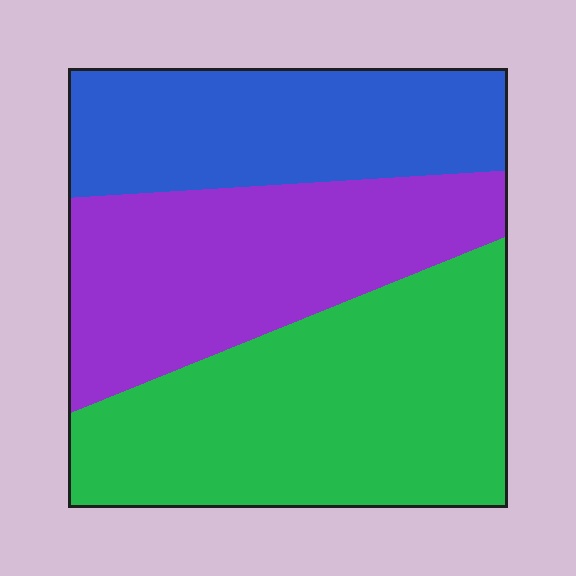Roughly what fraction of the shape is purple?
Purple takes up about one third (1/3) of the shape.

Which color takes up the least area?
Blue, at roughly 25%.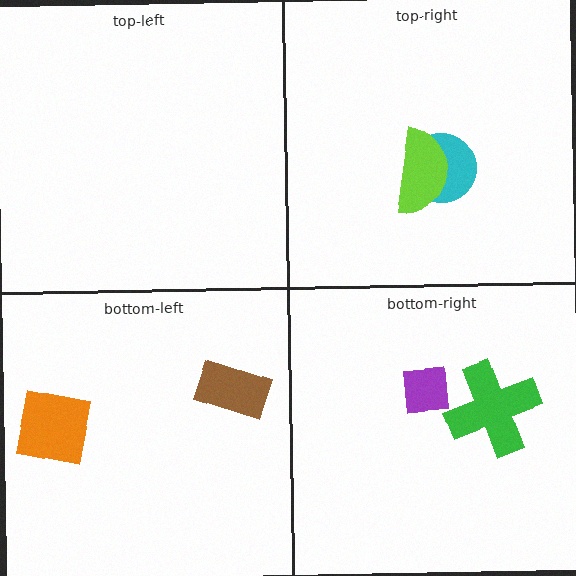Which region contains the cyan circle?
The top-right region.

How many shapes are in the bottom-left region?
2.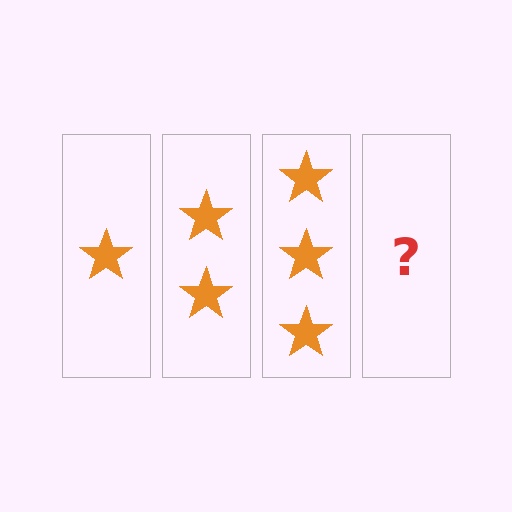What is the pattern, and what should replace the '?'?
The pattern is that each step adds one more star. The '?' should be 4 stars.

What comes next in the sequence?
The next element should be 4 stars.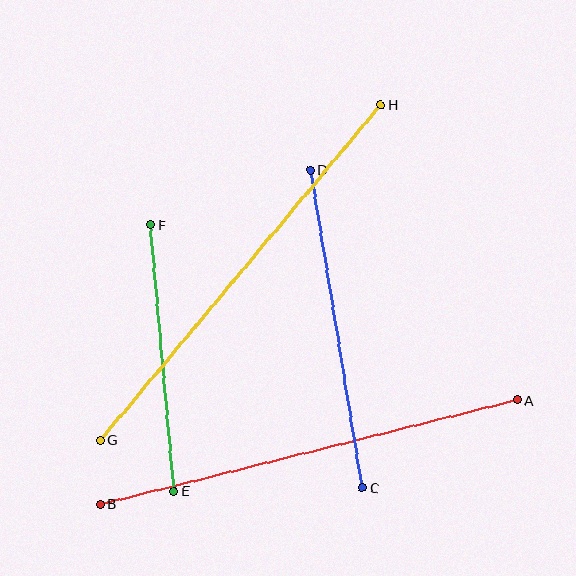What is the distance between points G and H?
The distance is approximately 437 pixels.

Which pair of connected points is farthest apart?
Points G and H are farthest apart.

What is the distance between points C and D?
The distance is approximately 322 pixels.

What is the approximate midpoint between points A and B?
The midpoint is at approximately (309, 452) pixels.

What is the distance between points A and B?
The distance is approximately 430 pixels.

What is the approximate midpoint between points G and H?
The midpoint is at approximately (241, 273) pixels.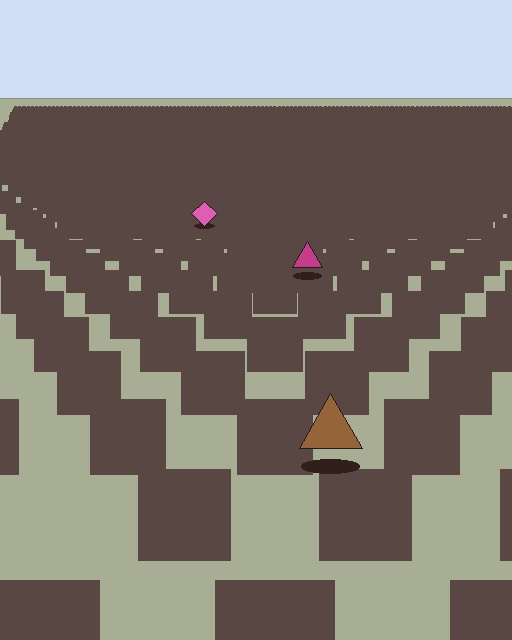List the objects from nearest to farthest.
From nearest to farthest: the brown triangle, the magenta triangle, the pink diamond.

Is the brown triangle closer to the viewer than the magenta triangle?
Yes. The brown triangle is closer — you can tell from the texture gradient: the ground texture is coarser near it.